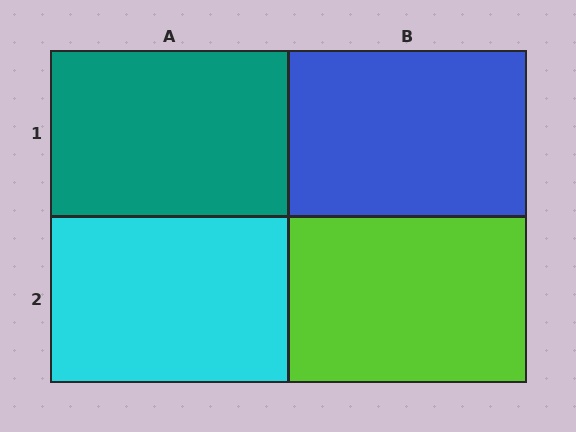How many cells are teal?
1 cell is teal.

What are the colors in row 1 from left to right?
Teal, blue.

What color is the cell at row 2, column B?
Lime.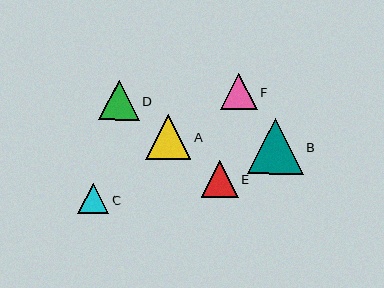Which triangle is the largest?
Triangle B is the largest with a size of approximately 56 pixels.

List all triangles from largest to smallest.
From largest to smallest: B, A, D, E, F, C.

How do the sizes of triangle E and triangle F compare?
Triangle E and triangle F are approximately the same size.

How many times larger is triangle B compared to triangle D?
Triangle B is approximately 1.4 times the size of triangle D.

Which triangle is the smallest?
Triangle C is the smallest with a size of approximately 31 pixels.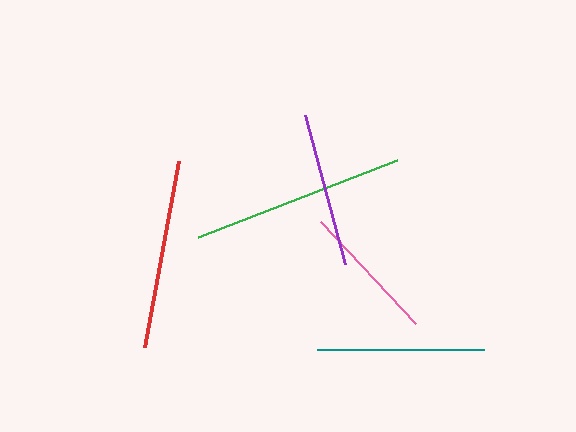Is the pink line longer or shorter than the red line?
The red line is longer than the pink line.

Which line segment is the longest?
The green line is the longest at approximately 213 pixels.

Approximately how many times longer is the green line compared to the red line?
The green line is approximately 1.1 times the length of the red line.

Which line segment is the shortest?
The pink line is the shortest at approximately 139 pixels.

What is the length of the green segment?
The green segment is approximately 213 pixels long.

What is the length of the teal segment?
The teal segment is approximately 167 pixels long.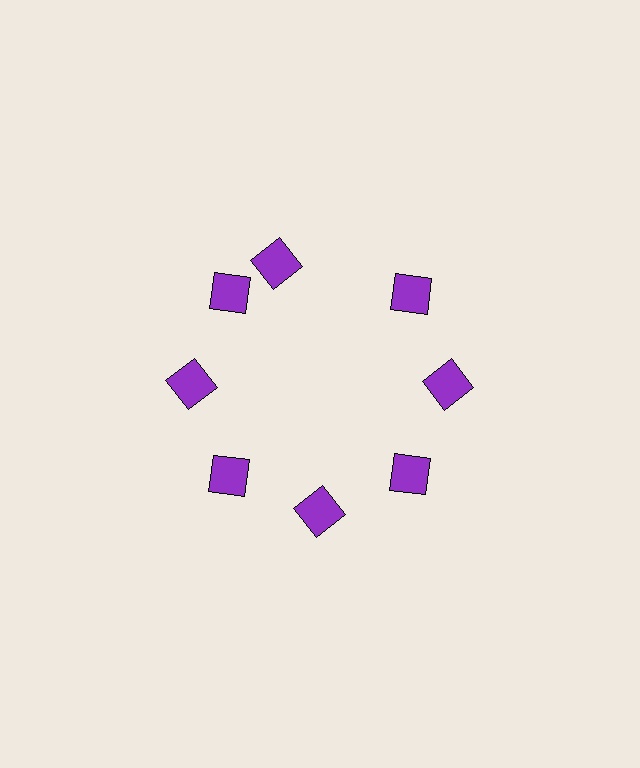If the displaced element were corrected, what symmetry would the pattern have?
It would have 8-fold rotational symmetry — the pattern would map onto itself every 45 degrees.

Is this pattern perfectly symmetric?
No. The 8 purple squares are arranged in a ring, but one element near the 12 o'clock position is rotated out of alignment along the ring, breaking the 8-fold rotational symmetry.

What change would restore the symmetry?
The symmetry would be restored by rotating it back into even spacing with its neighbors so that all 8 squares sit at equal angles and equal distance from the center.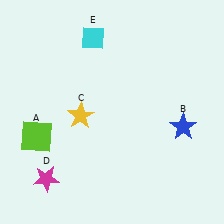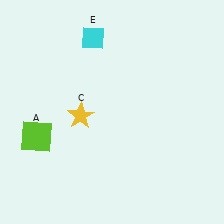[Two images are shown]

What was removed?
The magenta star (D), the blue star (B) were removed in Image 2.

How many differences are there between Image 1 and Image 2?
There are 2 differences between the two images.